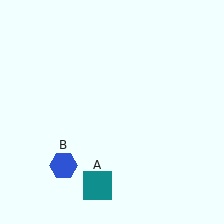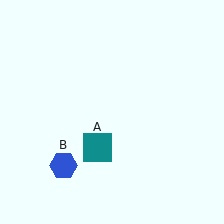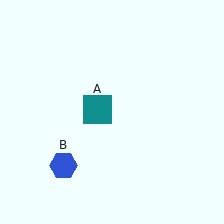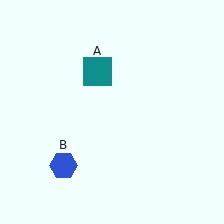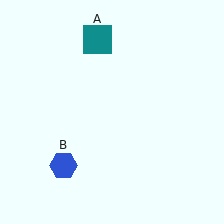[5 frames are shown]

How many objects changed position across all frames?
1 object changed position: teal square (object A).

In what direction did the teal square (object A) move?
The teal square (object A) moved up.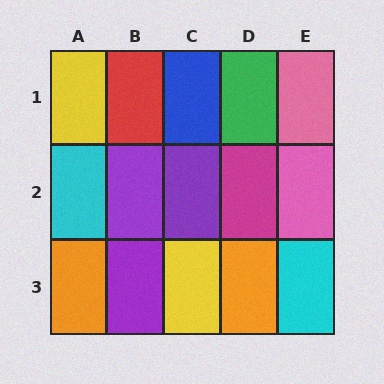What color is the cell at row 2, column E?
Pink.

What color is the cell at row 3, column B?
Purple.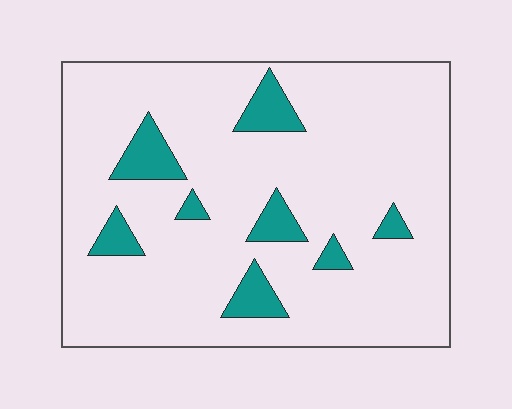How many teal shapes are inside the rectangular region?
8.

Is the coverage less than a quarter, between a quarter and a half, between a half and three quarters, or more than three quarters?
Less than a quarter.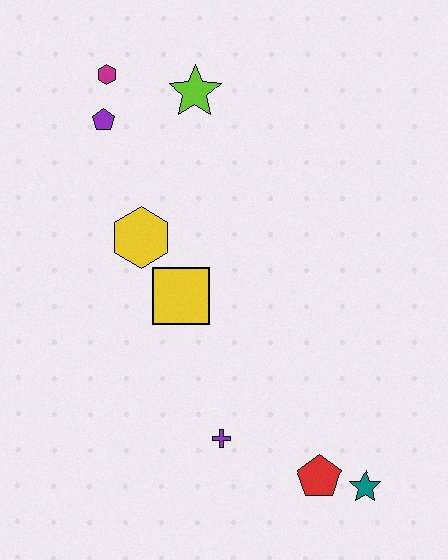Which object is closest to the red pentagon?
The teal star is closest to the red pentagon.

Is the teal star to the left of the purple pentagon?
No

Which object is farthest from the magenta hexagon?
The teal star is farthest from the magenta hexagon.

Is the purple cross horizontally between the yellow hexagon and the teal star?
Yes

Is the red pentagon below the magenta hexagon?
Yes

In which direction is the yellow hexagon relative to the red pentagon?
The yellow hexagon is above the red pentagon.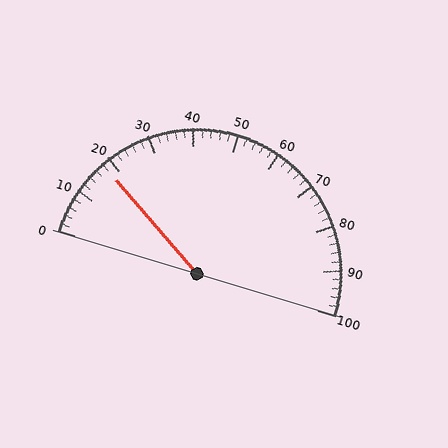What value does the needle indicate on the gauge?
The needle indicates approximately 18.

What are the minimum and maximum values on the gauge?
The gauge ranges from 0 to 100.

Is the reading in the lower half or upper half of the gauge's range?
The reading is in the lower half of the range (0 to 100).